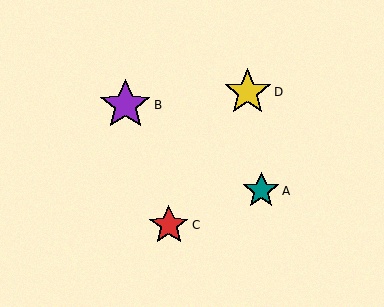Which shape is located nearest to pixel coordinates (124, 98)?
The purple star (labeled B) at (125, 105) is nearest to that location.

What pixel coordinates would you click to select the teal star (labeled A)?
Click at (261, 191) to select the teal star A.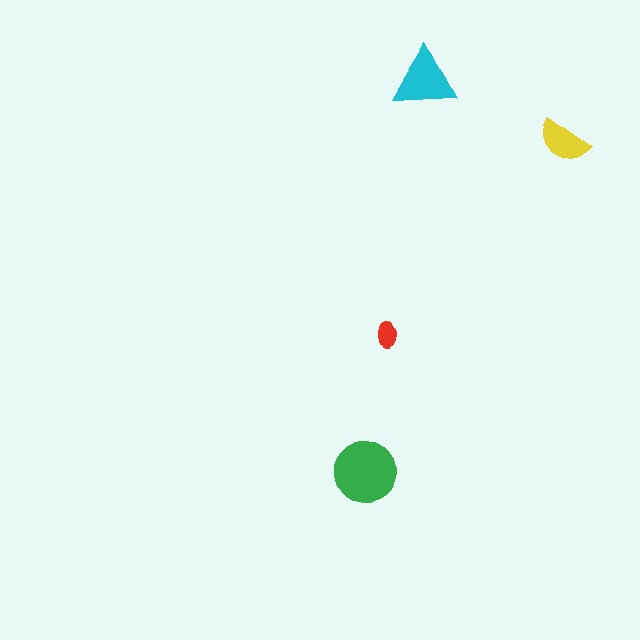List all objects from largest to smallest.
The green circle, the cyan triangle, the yellow semicircle, the red ellipse.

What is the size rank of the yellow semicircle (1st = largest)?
3rd.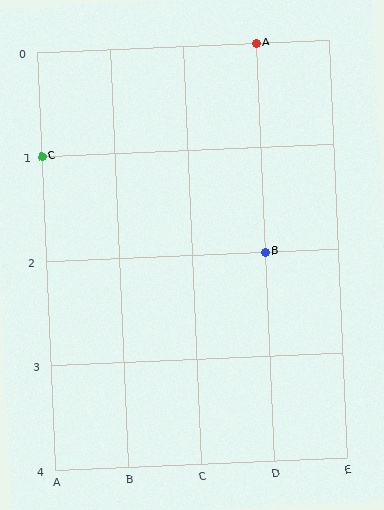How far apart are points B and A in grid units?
Points B and A are 2 rows apart.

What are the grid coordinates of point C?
Point C is at grid coordinates (A, 1).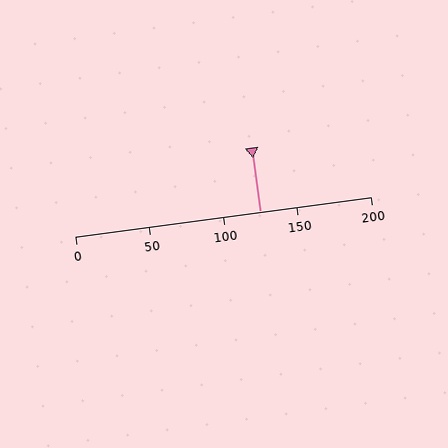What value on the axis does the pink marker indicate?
The marker indicates approximately 125.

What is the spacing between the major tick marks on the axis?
The major ticks are spaced 50 apart.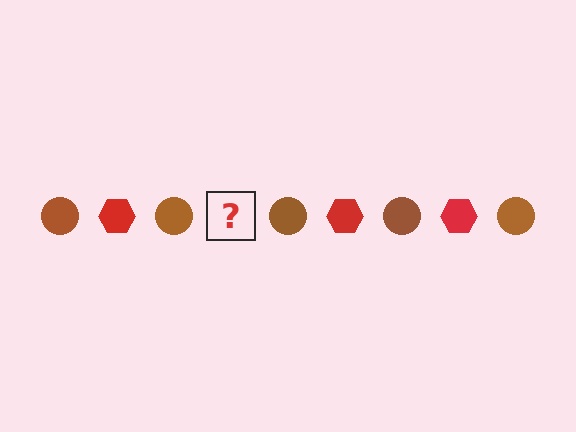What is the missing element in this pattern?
The missing element is a red hexagon.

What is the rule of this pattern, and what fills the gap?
The rule is that the pattern alternates between brown circle and red hexagon. The gap should be filled with a red hexagon.